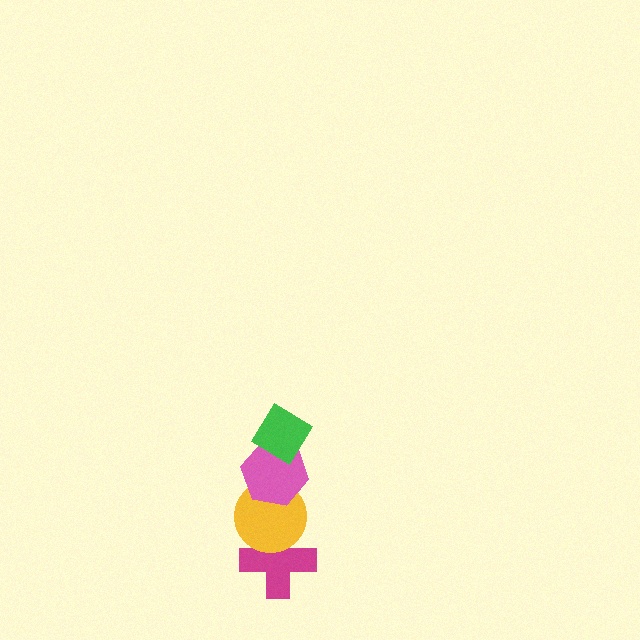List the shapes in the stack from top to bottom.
From top to bottom: the green diamond, the pink hexagon, the yellow circle, the magenta cross.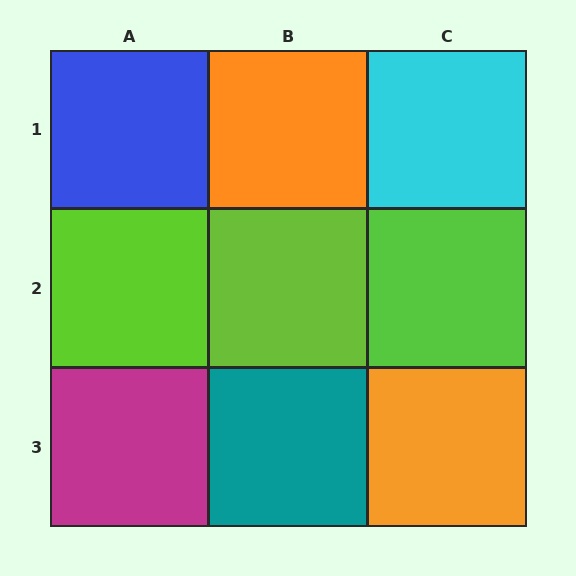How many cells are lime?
3 cells are lime.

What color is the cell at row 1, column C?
Cyan.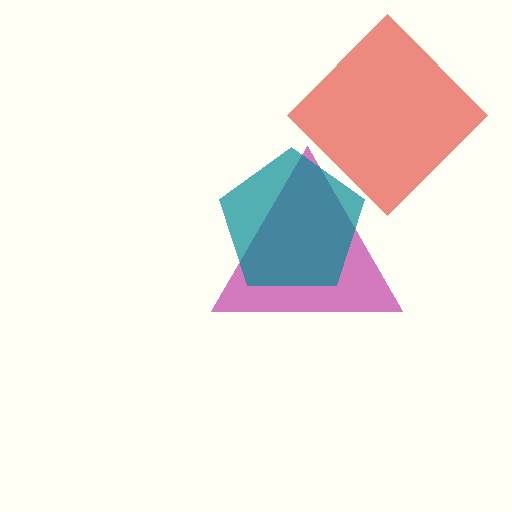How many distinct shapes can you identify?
There are 3 distinct shapes: a red diamond, a magenta triangle, a teal pentagon.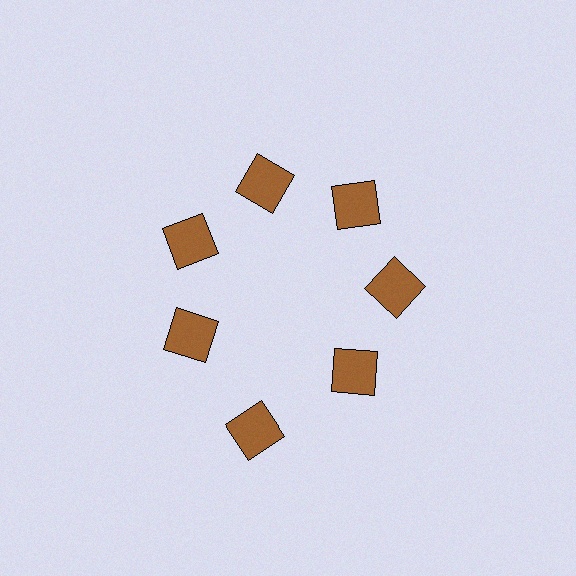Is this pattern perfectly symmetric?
No. The 7 brown squares are arranged in a ring, but one element near the 6 o'clock position is pushed outward from the center, breaking the 7-fold rotational symmetry.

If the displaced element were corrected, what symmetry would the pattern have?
It would have 7-fold rotational symmetry — the pattern would map onto itself every 51 degrees.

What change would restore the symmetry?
The symmetry would be restored by moving it inward, back onto the ring so that all 7 squares sit at equal angles and equal distance from the center.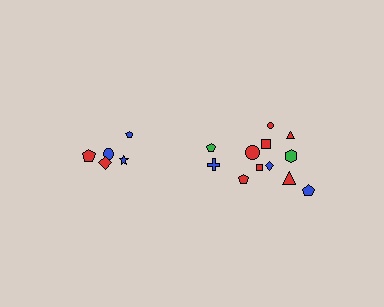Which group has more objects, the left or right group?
The right group.